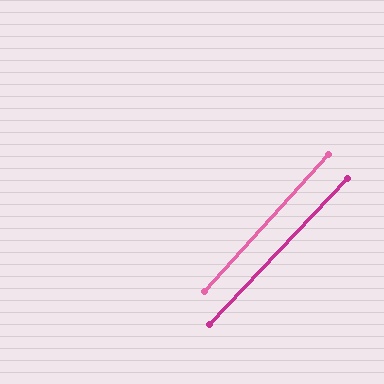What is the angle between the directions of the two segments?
Approximately 1 degree.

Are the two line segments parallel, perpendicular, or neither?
Parallel — their directions differ by only 1.2°.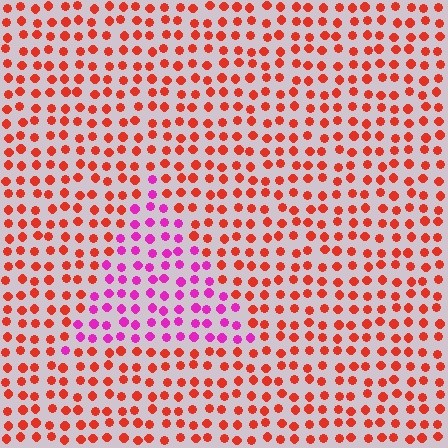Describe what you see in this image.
The image is filled with small red elements in a uniform arrangement. A triangle-shaped region is visible where the elements are tinted to a slightly different hue, forming a subtle color boundary.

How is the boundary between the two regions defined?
The boundary is defined purely by a slight shift in hue (about 54 degrees). Spacing, size, and orientation are identical on both sides.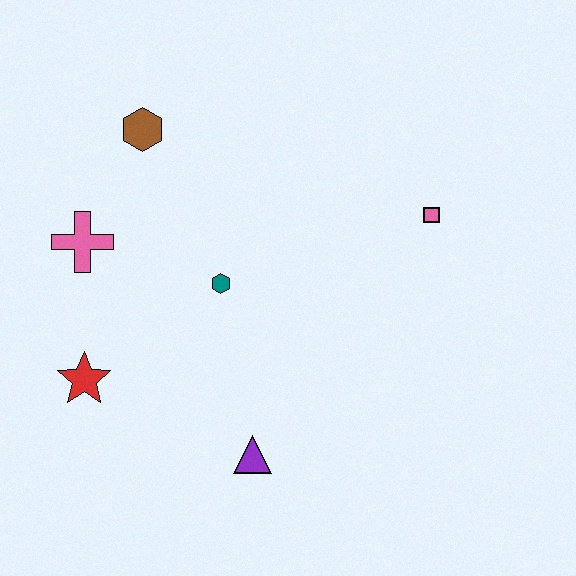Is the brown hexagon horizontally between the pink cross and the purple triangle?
Yes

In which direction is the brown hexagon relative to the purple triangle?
The brown hexagon is above the purple triangle.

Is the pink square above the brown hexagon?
No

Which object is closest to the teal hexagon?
The pink cross is closest to the teal hexagon.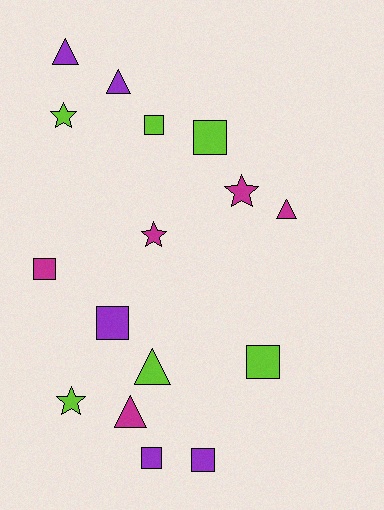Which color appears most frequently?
Lime, with 6 objects.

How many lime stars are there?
There are 2 lime stars.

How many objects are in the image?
There are 16 objects.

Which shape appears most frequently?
Square, with 7 objects.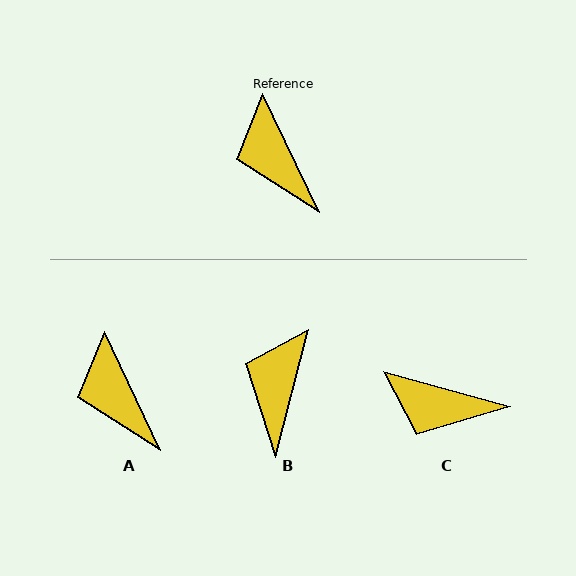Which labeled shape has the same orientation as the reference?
A.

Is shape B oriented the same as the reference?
No, it is off by about 40 degrees.